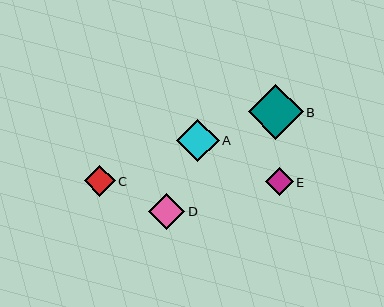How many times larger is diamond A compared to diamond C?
Diamond A is approximately 1.4 times the size of diamond C.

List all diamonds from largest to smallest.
From largest to smallest: B, A, D, C, E.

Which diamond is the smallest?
Diamond E is the smallest with a size of approximately 28 pixels.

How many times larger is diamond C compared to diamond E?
Diamond C is approximately 1.1 times the size of diamond E.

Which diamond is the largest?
Diamond B is the largest with a size of approximately 55 pixels.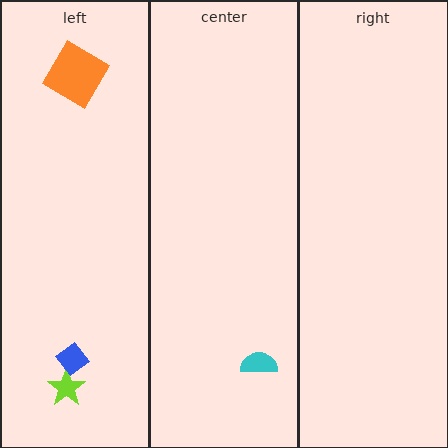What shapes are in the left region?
The lime star, the blue diamond, the orange diamond.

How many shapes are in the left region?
3.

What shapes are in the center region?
The cyan semicircle.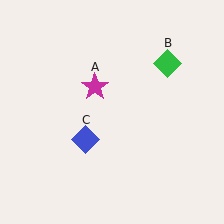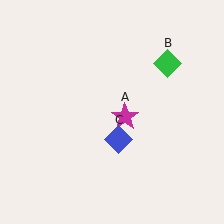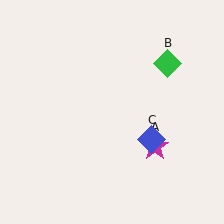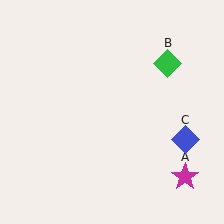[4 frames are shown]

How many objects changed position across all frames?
2 objects changed position: magenta star (object A), blue diamond (object C).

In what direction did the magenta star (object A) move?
The magenta star (object A) moved down and to the right.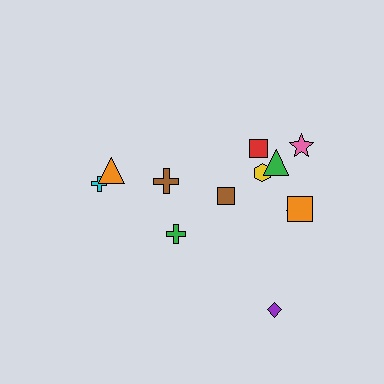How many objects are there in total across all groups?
There are 12 objects.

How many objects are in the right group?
There are 8 objects.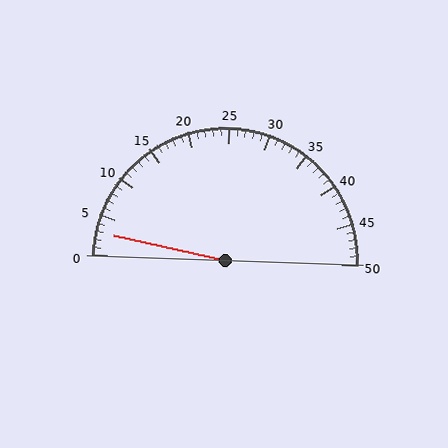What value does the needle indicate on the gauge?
The needle indicates approximately 3.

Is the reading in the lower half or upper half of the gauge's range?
The reading is in the lower half of the range (0 to 50).